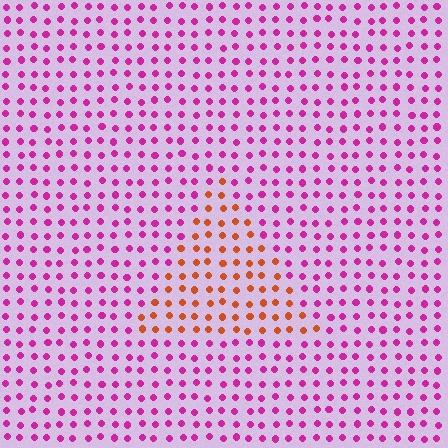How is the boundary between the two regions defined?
The boundary is defined purely by a slight shift in hue (about 59 degrees). Spacing, size, and orientation are identical on both sides.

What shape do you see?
I see a triangle.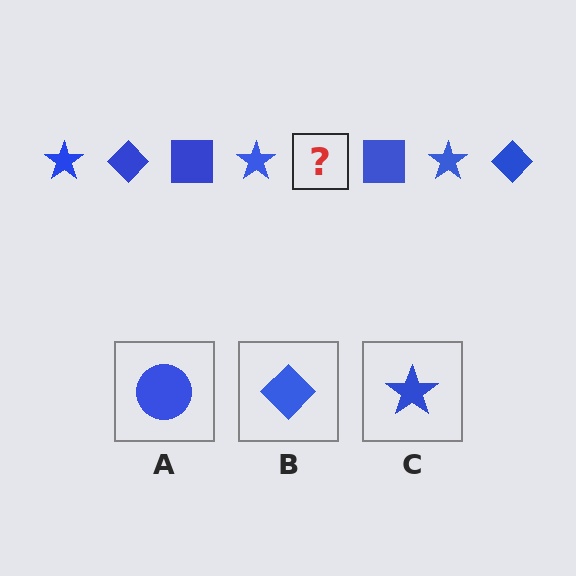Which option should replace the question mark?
Option B.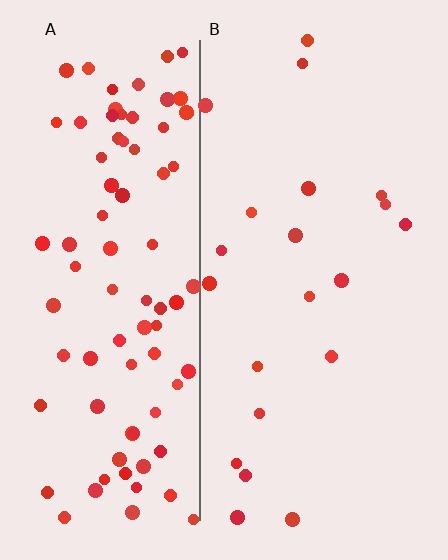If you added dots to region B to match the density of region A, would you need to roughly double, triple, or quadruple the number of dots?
Approximately quadruple.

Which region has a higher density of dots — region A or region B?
A (the left).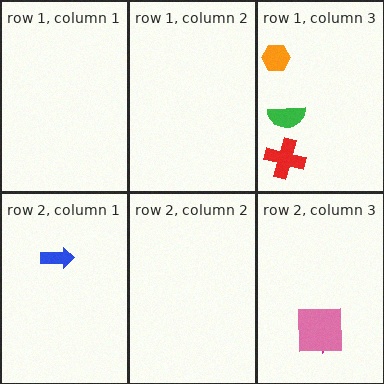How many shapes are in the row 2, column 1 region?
1.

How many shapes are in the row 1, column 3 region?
3.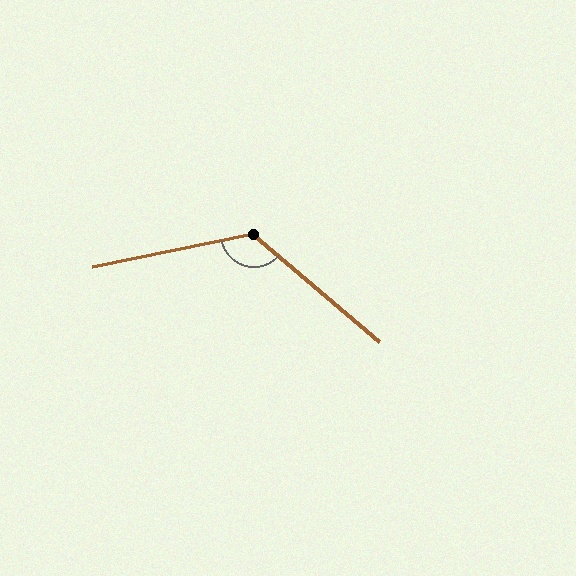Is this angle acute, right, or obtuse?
It is obtuse.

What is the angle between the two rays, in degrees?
Approximately 128 degrees.